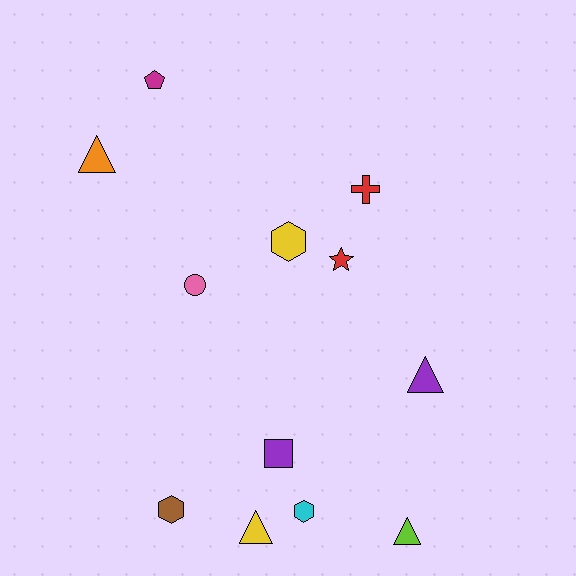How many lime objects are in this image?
There is 1 lime object.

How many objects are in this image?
There are 12 objects.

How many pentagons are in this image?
There is 1 pentagon.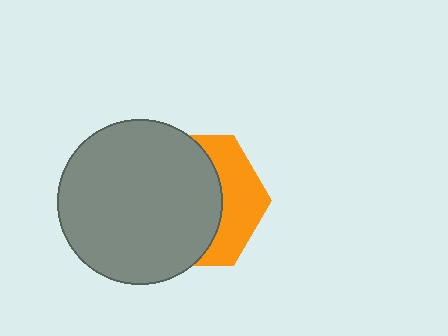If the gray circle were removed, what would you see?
You would see the complete orange hexagon.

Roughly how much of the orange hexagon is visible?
A small part of it is visible (roughly 35%).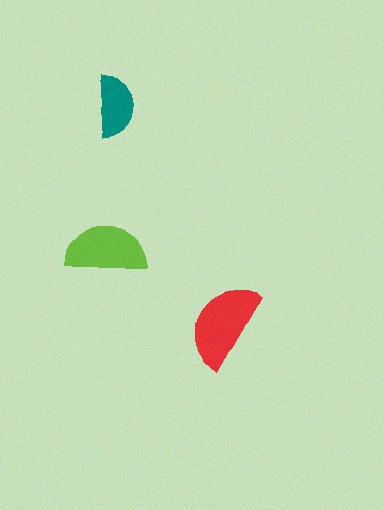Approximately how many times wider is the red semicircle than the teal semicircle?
About 1.5 times wider.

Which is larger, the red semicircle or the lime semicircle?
The red one.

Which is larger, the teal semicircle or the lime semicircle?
The lime one.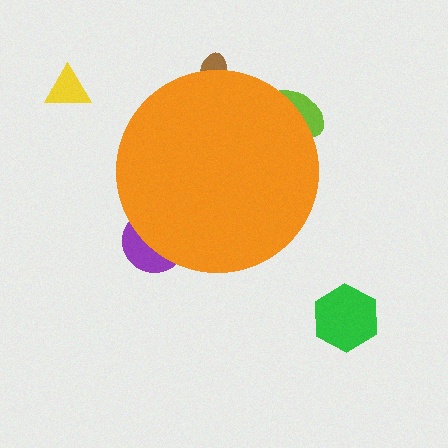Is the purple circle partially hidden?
Yes, the purple circle is partially hidden behind the orange circle.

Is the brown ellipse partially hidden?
Yes, the brown ellipse is partially hidden behind the orange circle.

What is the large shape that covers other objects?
An orange circle.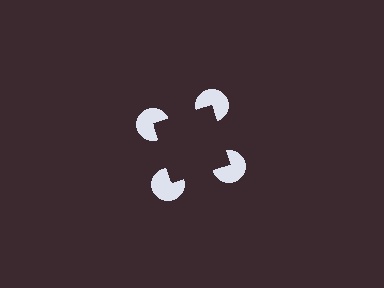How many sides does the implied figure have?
4 sides.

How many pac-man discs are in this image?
There are 4 — one at each vertex of the illusory square.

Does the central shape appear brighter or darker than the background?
It typically appears slightly darker than the background, even though no actual brightness change is drawn.